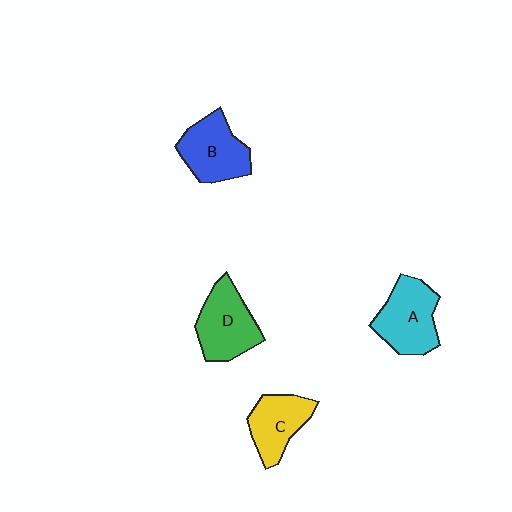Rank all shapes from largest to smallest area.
From largest to smallest: A (cyan), D (green), B (blue), C (yellow).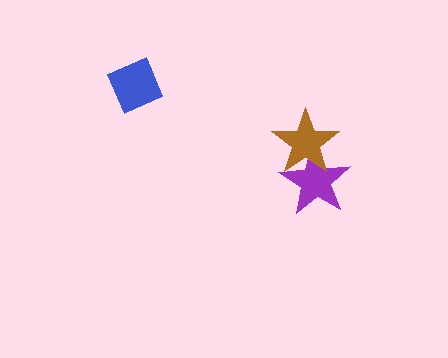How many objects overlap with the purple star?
1 object overlaps with the purple star.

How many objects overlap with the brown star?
1 object overlaps with the brown star.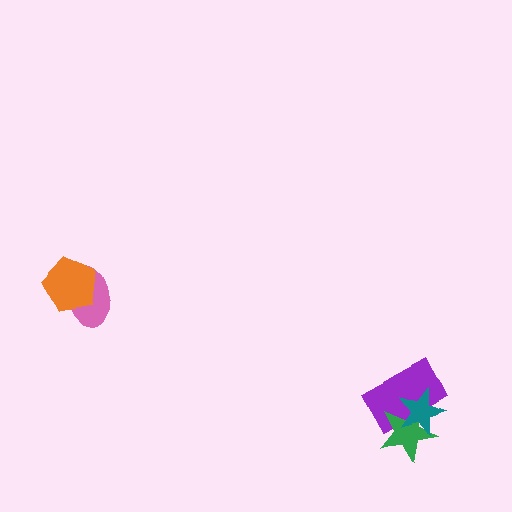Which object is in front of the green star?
The teal star is in front of the green star.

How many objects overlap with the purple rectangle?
2 objects overlap with the purple rectangle.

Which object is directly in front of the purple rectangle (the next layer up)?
The green star is directly in front of the purple rectangle.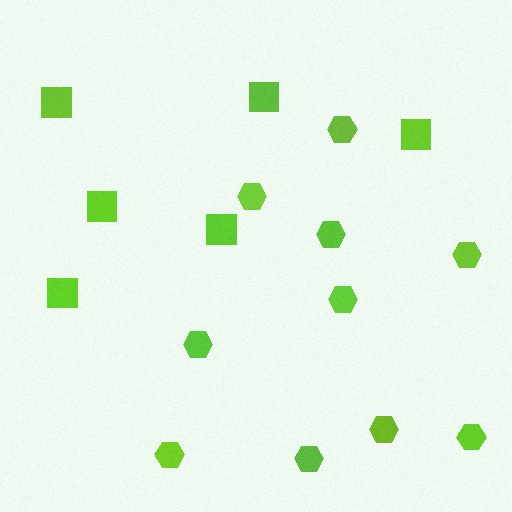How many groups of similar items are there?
There are 2 groups: one group of squares (6) and one group of hexagons (10).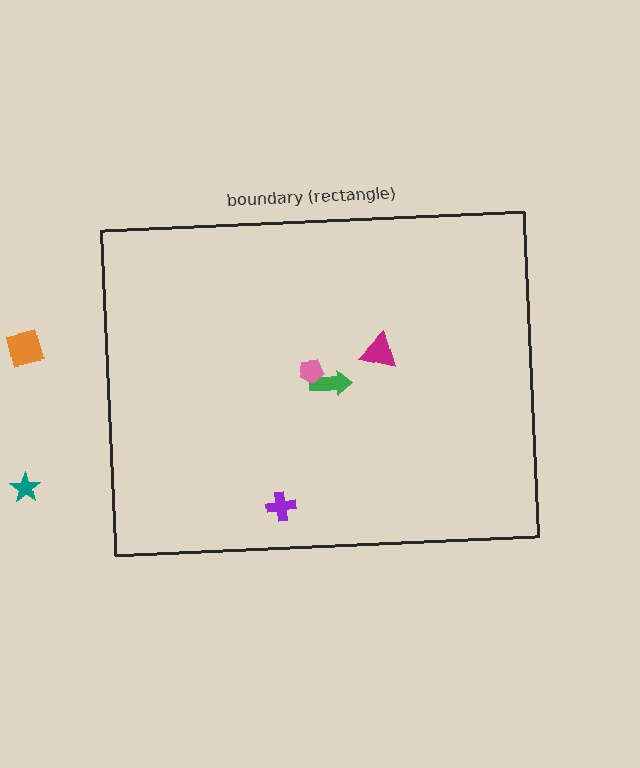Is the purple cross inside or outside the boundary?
Inside.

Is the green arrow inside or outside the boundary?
Inside.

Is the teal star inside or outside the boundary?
Outside.